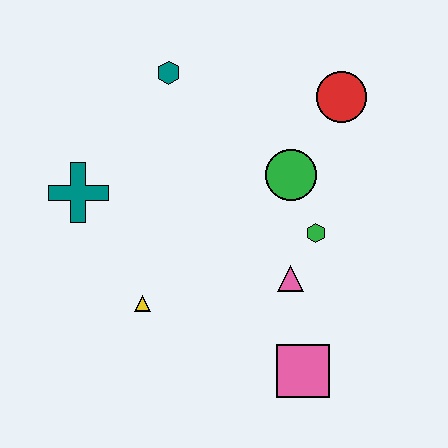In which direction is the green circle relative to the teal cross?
The green circle is to the right of the teal cross.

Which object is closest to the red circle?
The green circle is closest to the red circle.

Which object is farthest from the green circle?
The teal cross is farthest from the green circle.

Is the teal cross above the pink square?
Yes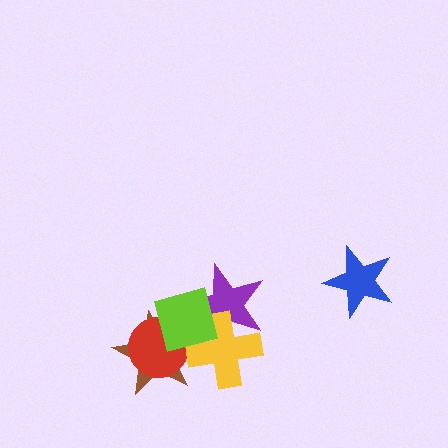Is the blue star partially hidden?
No, no other shape covers it.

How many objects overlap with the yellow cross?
3 objects overlap with the yellow cross.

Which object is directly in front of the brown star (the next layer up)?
The red circle is directly in front of the brown star.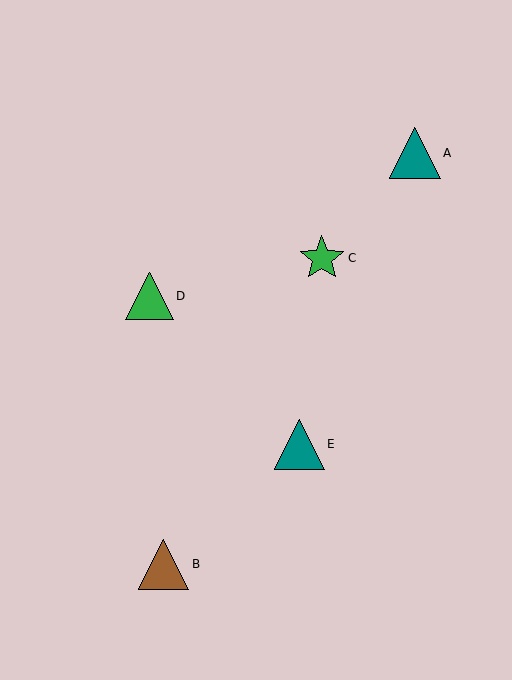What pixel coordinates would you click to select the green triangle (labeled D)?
Click at (149, 296) to select the green triangle D.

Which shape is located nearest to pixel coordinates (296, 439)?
The teal triangle (labeled E) at (299, 444) is nearest to that location.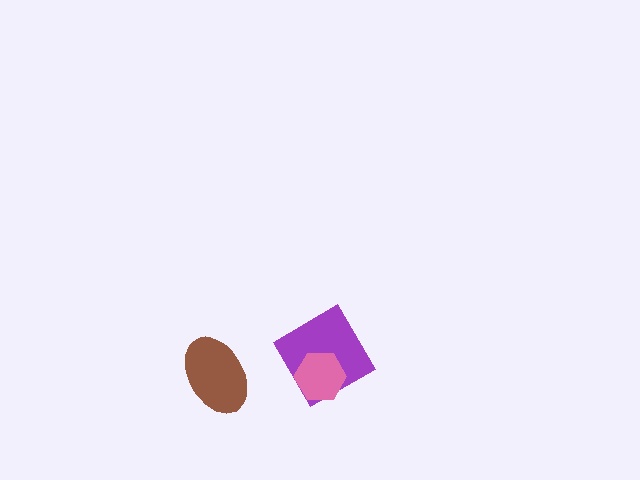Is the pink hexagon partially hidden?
No, no other shape covers it.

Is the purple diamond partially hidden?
Yes, it is partially covered by another shape.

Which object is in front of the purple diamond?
The pink hexagon is in front of the purple diamond.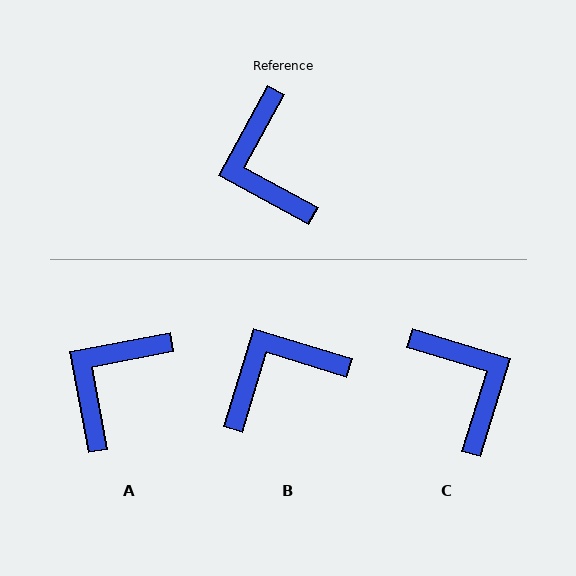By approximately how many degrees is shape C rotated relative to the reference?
Approximately 169 degrees clockwise.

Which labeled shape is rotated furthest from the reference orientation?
C, about 169 degrees away.